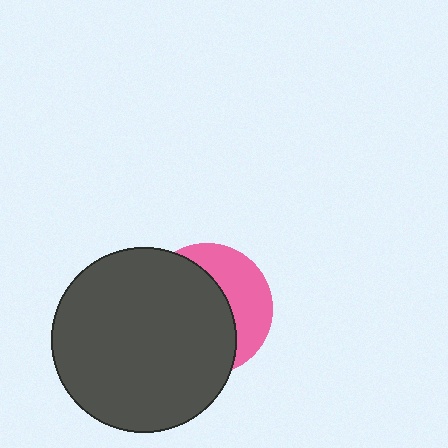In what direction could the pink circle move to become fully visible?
The pink circle could move right. That would shift it out from behind the dark gray circle entirely.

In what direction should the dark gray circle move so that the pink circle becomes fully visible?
The dark gray circle should move left. That is the shortest direction to clear the overlap and leave the pink circle fully visible.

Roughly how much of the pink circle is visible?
A small part of it is visible (roughly 36%).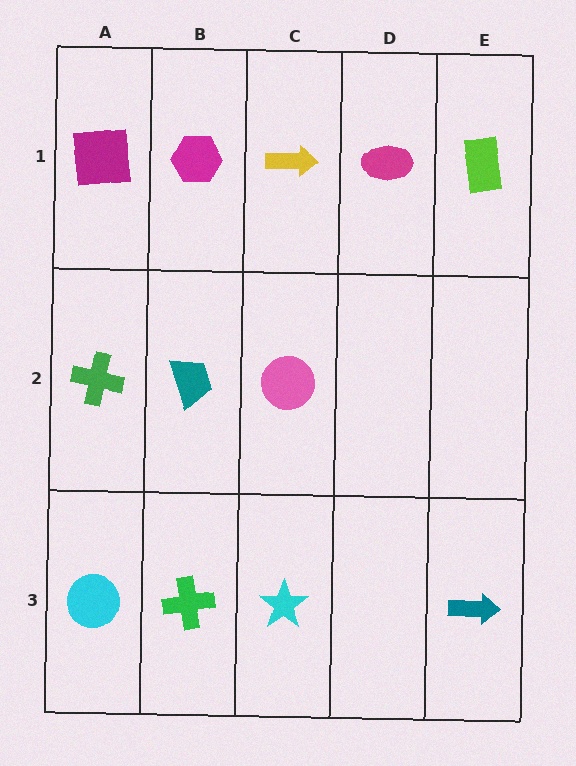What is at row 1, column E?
A lime rectangle.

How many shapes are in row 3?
4 shapes.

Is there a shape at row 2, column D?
No, that cell is empty.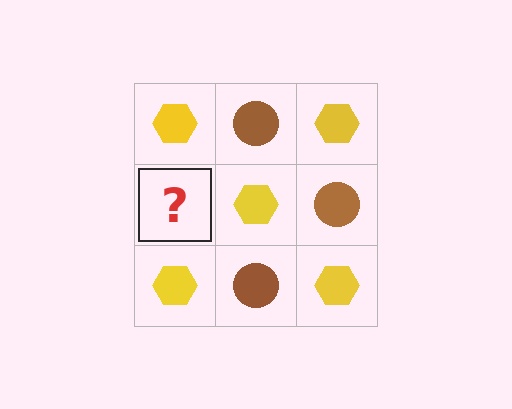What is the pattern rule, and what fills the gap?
The rule is that it alternates yellow hexagon and brown circle in a checkerboard pattern. The gap should be filled with a brown circle.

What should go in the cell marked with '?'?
The missing cell should contain a brown circle.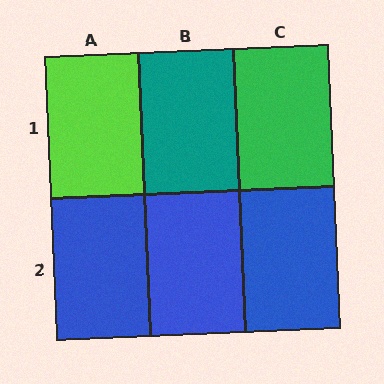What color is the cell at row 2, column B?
Blue.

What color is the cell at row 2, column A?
Blue.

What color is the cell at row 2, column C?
Blue.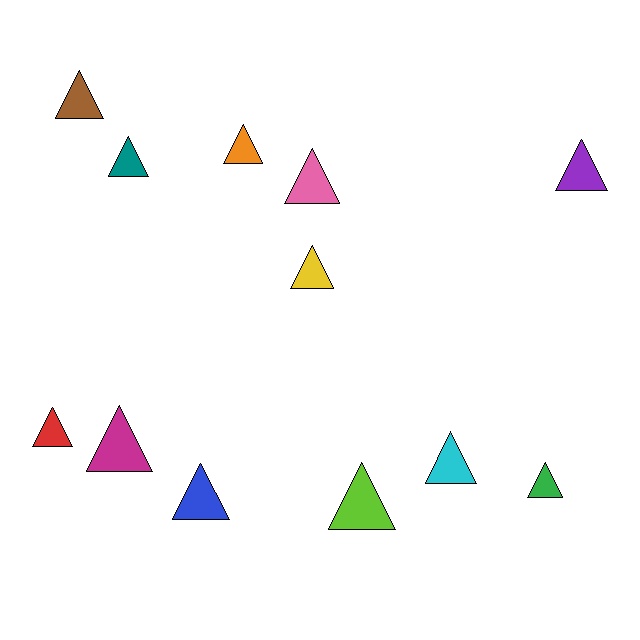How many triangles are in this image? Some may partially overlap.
There are 12 triangles.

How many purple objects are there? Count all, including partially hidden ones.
There is 1 purple object.